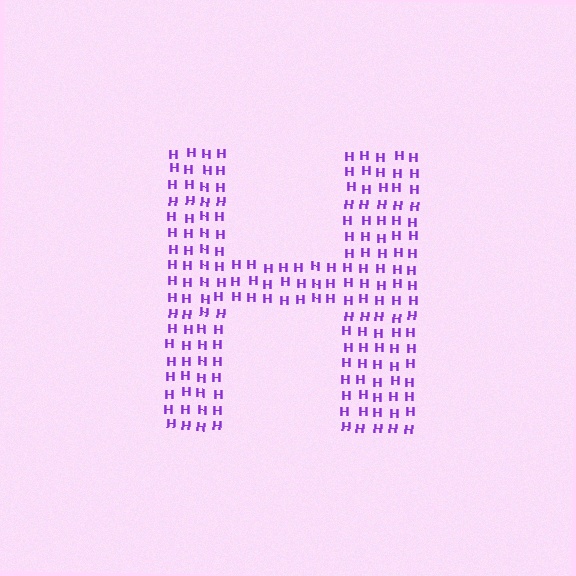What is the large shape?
The large shape is the letter H.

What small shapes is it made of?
It is made of small letter H's.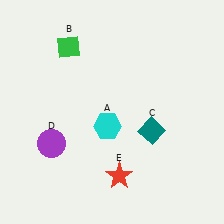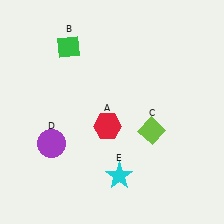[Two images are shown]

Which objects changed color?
A changed from cyan to red. C changed from teal to lime. E changed from red to cyan.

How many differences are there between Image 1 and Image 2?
There are 3 differences between the two images.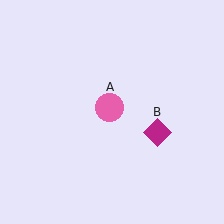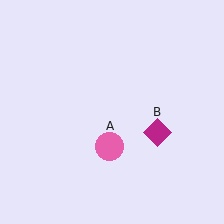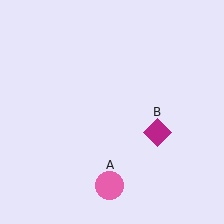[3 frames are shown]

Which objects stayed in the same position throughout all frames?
Magenta diamond (object B) remained stationary.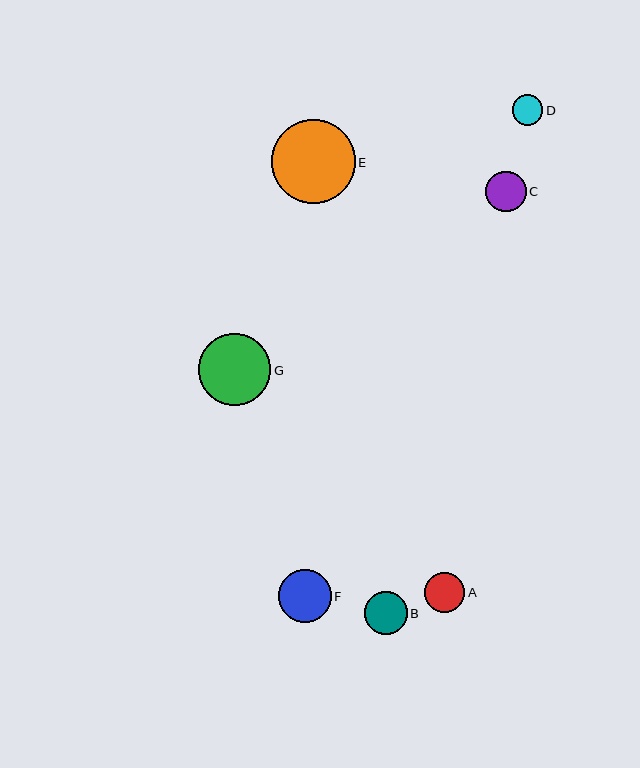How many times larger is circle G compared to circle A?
Circle G is approximately 1.8 times the size of circle A.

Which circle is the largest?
Circle E is the largest with a size of approximately 84 pixels.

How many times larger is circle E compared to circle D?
Circle E is approximately 2.7 times the size of circle D.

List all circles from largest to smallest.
From largest to smallest: E, G, F, B, C, A, D.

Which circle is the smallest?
Circle D is the smallest with a size of approximately 31 pixels.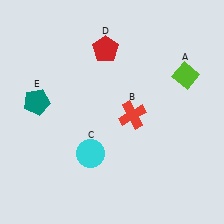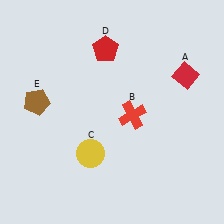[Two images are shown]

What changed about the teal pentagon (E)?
In Image 1, E is teal. In Image 2, it changed to brown.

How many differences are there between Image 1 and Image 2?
There are 3 differences between the two images.